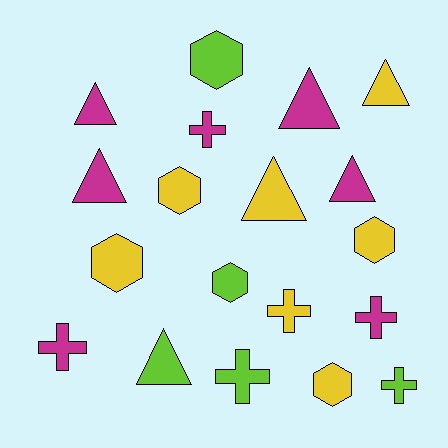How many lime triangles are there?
There is 1 lime triangle.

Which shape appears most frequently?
Triangle, with 7 objects.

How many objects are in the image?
There are 19 objects.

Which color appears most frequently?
Magenta, with 7 objects.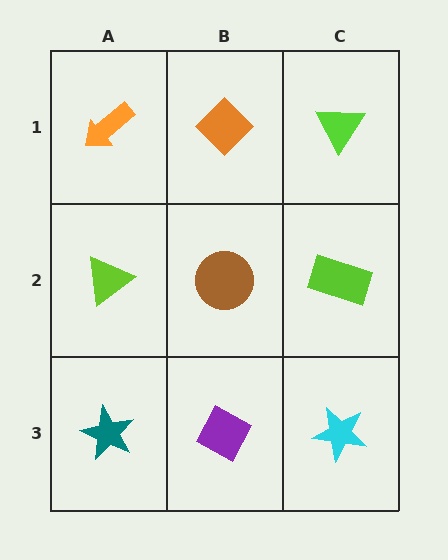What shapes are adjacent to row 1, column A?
A lime triangle (row 2, column A), an orange diamond (row 1, column B).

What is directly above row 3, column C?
A lime rectangle.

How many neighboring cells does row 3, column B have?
3.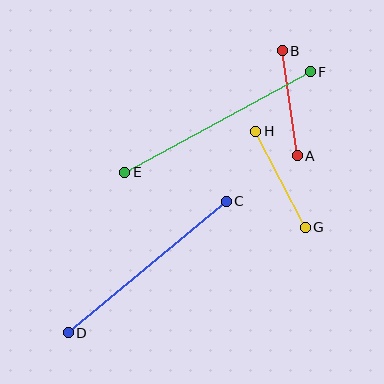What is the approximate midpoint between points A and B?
The midpoint is at approximately (290, 103) pixels.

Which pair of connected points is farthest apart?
Points E and F are farthest apart.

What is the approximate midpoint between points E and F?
The midpoint is at approximately (217, 122) pixels.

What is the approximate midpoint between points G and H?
The midpoint is at approximately (280, 179) pixels.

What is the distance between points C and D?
The distance is approximately 206 pixels.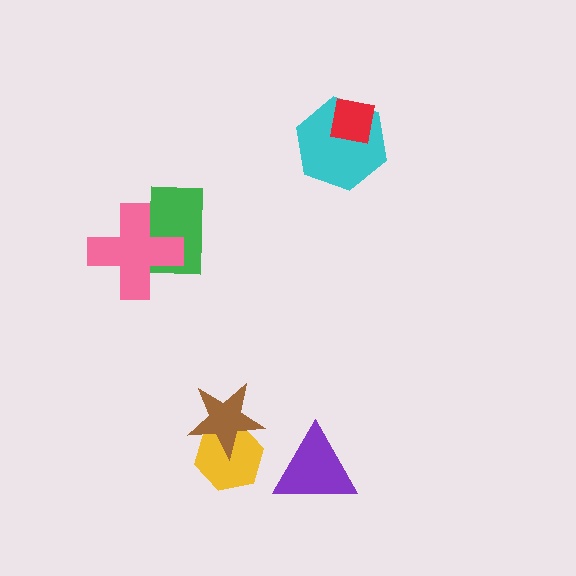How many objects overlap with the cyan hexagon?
1 object overlaps with the cyan hexagon.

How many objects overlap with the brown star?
1 object overlaps with the brown star.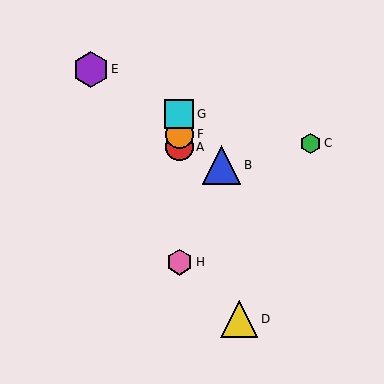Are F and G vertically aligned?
Yes, both are at x≈179.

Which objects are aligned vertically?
Objects A, F, G, H are aligned vertically.